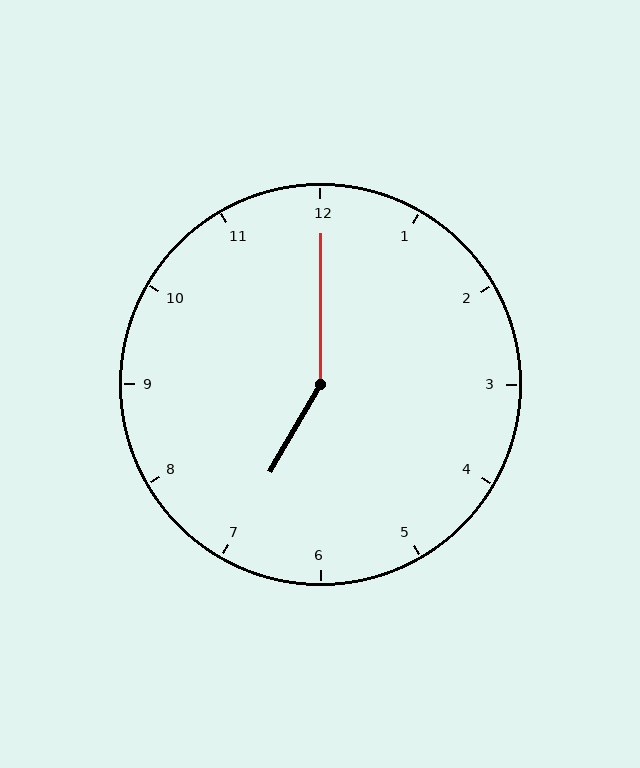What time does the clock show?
7:00.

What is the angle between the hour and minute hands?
Approximately 150 degrees.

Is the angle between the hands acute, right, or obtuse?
It is obtuse.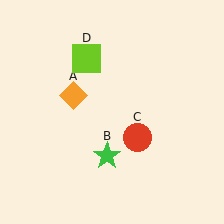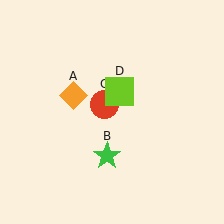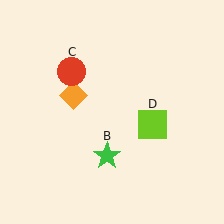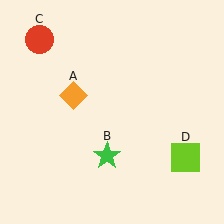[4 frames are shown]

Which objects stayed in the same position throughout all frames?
Orange diamond (object A) and green star (object B) remained stationary.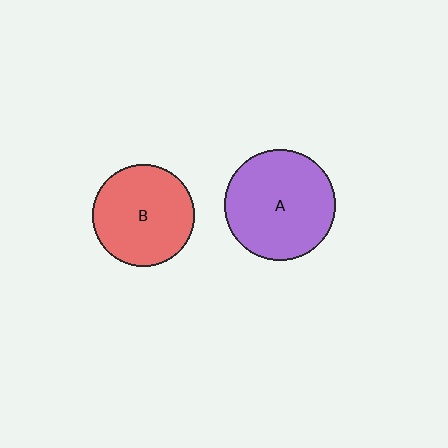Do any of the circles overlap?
No, none of the circles overlap.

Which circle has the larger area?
Circle A (purple).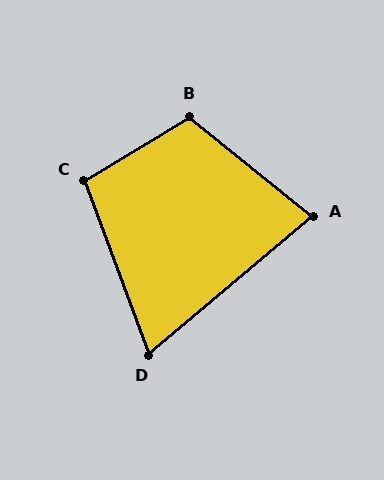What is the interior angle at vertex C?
Approximately 101 degrees (obtuse).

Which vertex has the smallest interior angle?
D, at approximately 70 degrees.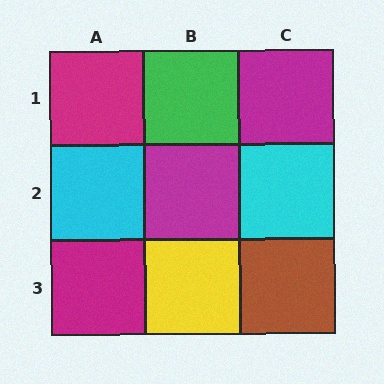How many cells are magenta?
4 cells are magenta.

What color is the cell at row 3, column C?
Brown.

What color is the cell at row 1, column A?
Magenta.